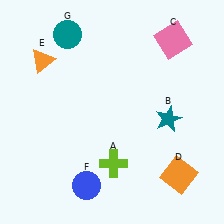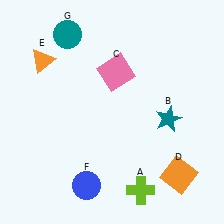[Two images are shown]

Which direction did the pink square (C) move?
The pink square (C) moved left.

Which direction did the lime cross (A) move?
The lime cross (A) moved right.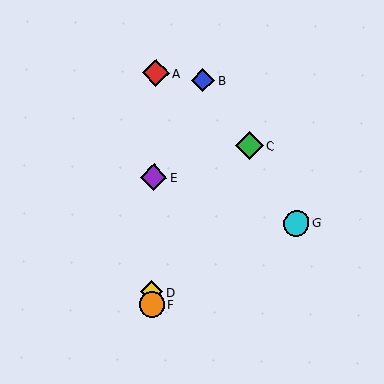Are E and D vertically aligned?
Yes, both are at x≈154.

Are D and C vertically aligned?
No, D is at x≈152 and C is at x≈249.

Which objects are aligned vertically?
Objects A, D, E, F are aligned vertically.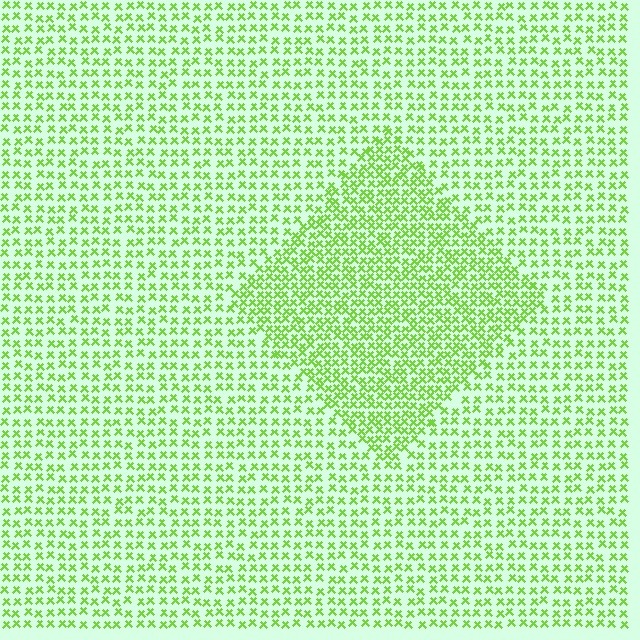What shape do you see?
I see a diamond.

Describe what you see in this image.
The image contains small lime elements arranged at two different densities. A diamond-shaped region is visible where the elements are more densely packed than the surrounding area.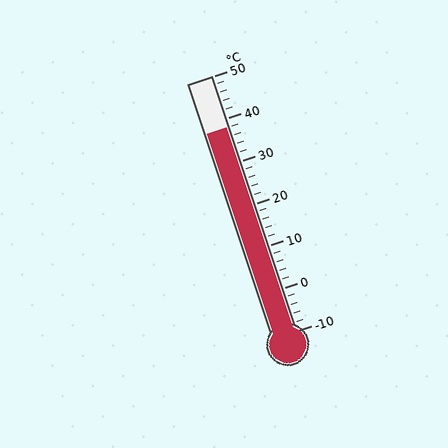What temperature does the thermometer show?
The thermometer shows approximately 38°C.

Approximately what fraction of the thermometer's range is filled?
The thermometer is filled to approximately 80% of its range.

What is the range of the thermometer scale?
The thermometer scale ranges from -10°C to 50°C.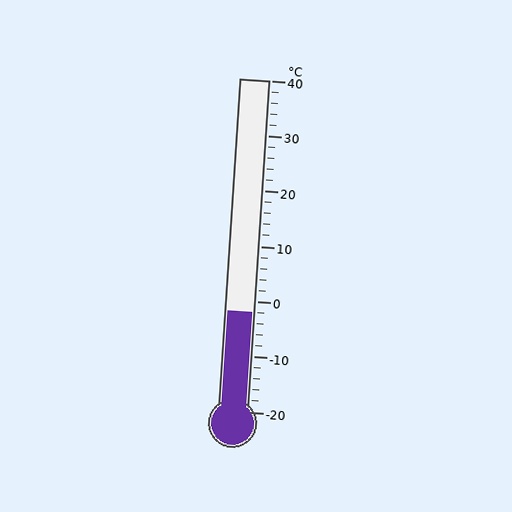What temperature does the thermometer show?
The thermometer shows approximately -2°C.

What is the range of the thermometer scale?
The thermometer scale ranges from -20°C to 40°C.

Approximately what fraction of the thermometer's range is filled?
The thermometer is filled to approximately 30% of its range.